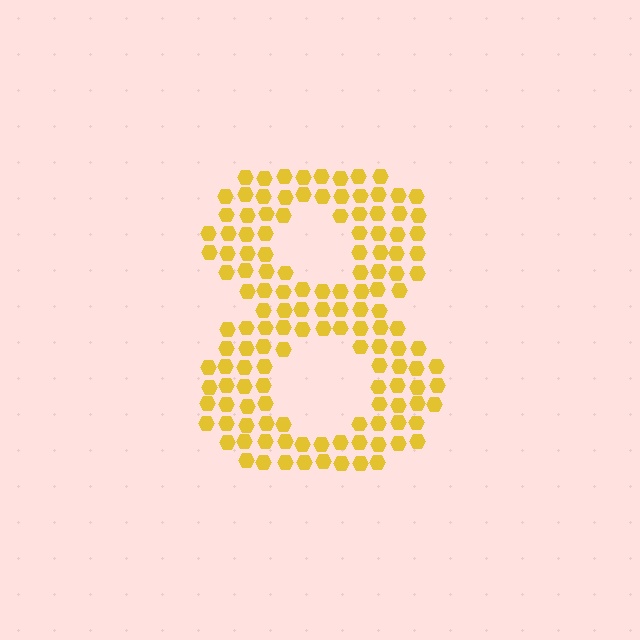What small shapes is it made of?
It is made of small hexagons.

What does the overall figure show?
The overall figure shows the digit 8.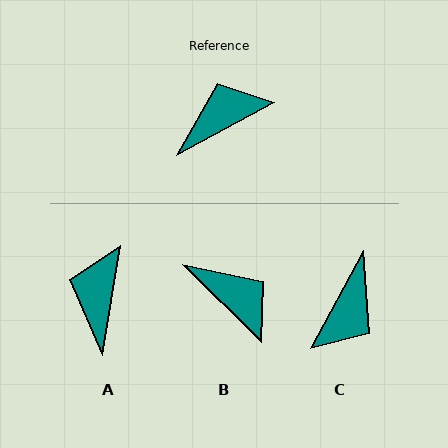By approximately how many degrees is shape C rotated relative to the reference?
Approximately 147 degrees clockwise.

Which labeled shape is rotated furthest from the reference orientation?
C, about 147 degrees away.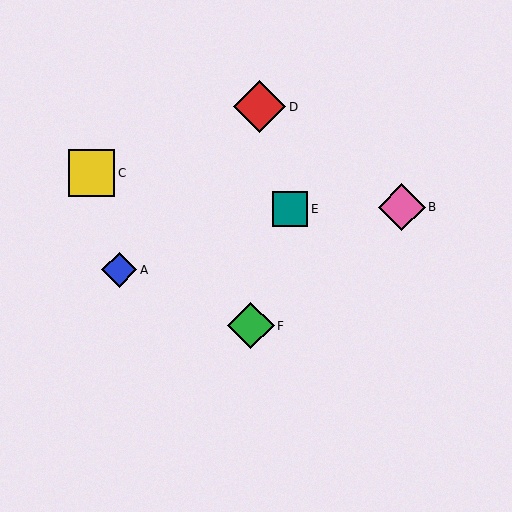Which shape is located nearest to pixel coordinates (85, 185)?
The yellow square (labeled C) at (92, 173) is nearest to that location.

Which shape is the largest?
The red diamond (labeled D) is the largest.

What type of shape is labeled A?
Shape A is a blue diamond.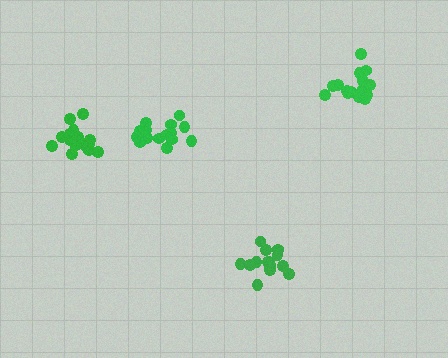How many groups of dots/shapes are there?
There are 4 groups.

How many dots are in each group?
Group 1: 17 dots, Group 2: 17 dots, Group 3: 17 dots, Group 4: 14 dots (65 total).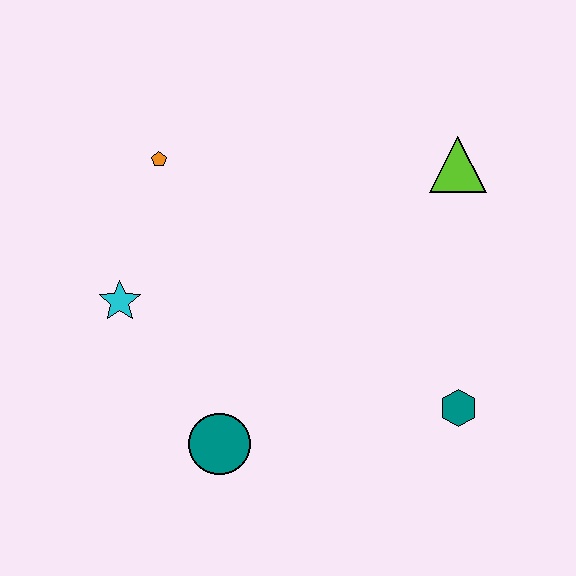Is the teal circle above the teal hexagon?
No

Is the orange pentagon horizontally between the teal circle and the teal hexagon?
No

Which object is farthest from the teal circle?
The lime triangle is farthest from the teal circle.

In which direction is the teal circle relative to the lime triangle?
The teal circle is below the lime triangle.